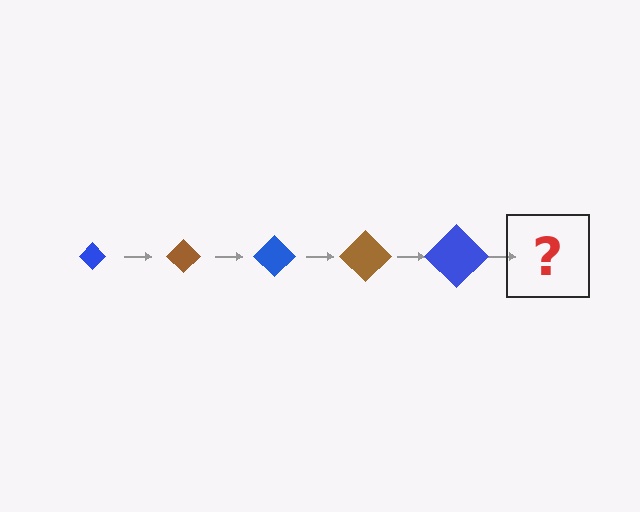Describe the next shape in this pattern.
It should be a brown diamond, larger than the previous one.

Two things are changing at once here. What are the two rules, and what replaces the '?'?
The two rules are that the diamond grows larger each step and the color cycles through blue and brown. The '?' should be a brown diamond, larger than the previous one.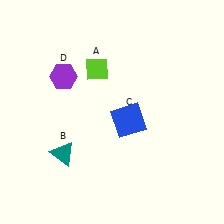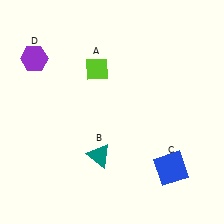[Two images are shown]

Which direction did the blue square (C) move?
The blue square (C) moved down.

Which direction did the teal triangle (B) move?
The teal triangle (B) moved right.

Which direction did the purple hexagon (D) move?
The purple hexagon (D) moved left.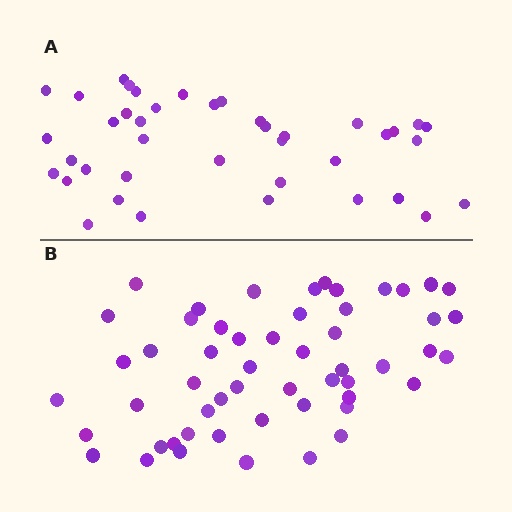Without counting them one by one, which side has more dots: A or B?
Region B (the bottom region) has more dots.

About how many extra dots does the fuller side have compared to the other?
Region B has approximately 15 more dots than region A.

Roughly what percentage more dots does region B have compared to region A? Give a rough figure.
About 35% more.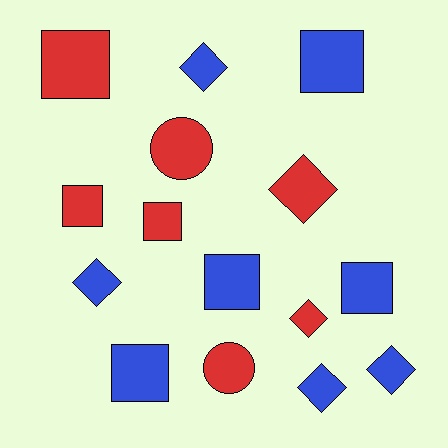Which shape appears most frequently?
Square, with 7 objects.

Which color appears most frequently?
Blue, with 8 objects.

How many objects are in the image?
There are 15 objects.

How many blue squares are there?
There are 4 blue squares.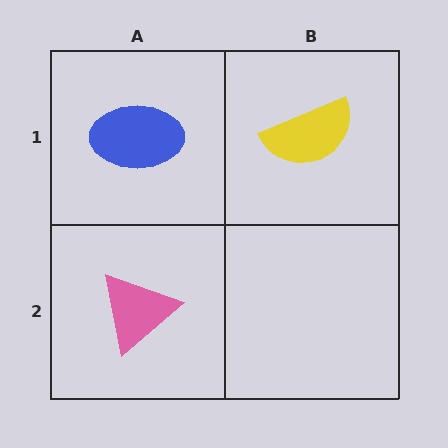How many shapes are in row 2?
1 shape.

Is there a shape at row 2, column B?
No, that cell is empty.